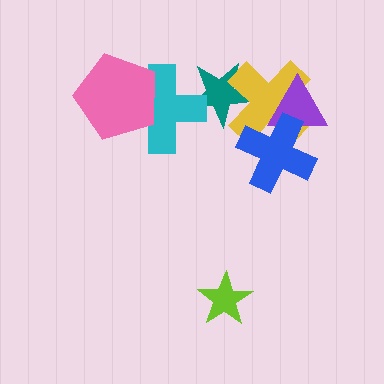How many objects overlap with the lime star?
0 objects overlap with the lime star.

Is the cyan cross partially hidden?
Yes, it is partially covered by another shape.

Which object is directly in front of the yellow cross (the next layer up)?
The purple triangle is directly in front of the yellow cross.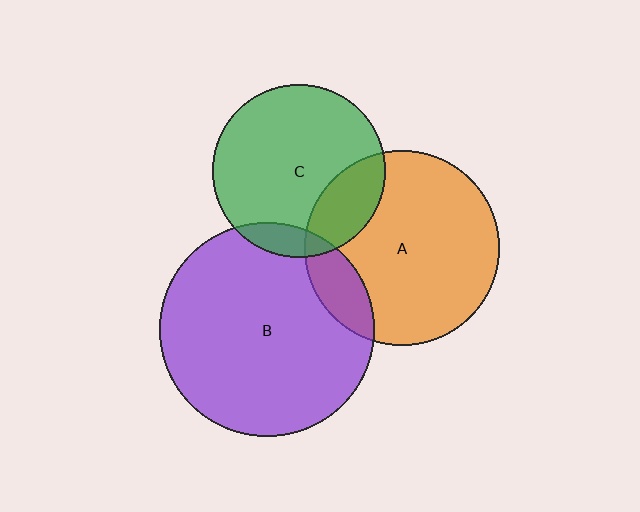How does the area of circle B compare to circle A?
Approximately 1.2 times.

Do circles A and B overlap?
Yes.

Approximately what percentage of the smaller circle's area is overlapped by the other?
Approximately 15%.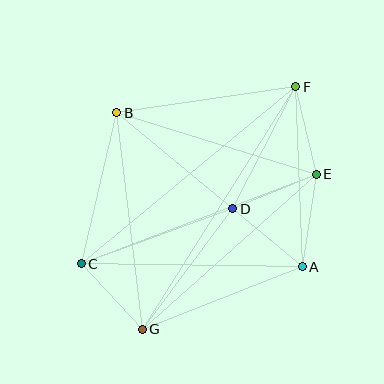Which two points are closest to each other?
Points C and G are closest to each other.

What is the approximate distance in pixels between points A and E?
The distance between A and E is approximately 94 pixels.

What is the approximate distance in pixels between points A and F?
The distance between A and F is approximately 180 pixels.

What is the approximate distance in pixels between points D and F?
The distance between D and F is approximately 137 pixels.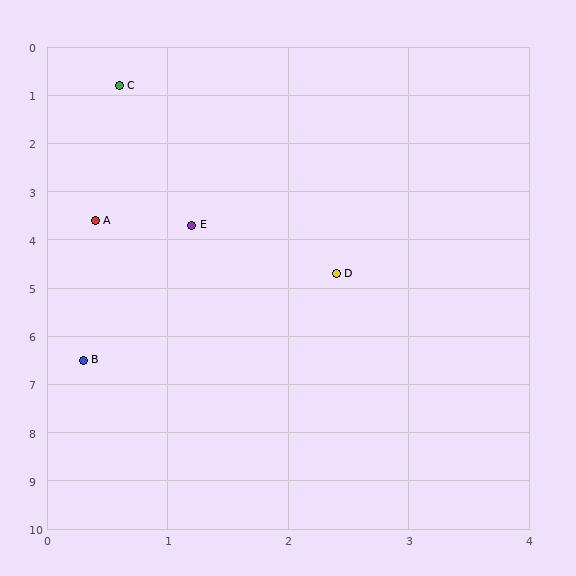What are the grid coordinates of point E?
Point E is at approximately (1.2, 3.7).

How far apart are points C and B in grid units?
Points C and B are about 5.7 grid units apart.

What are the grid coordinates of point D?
Point D is at approximately (2.4, 4.7).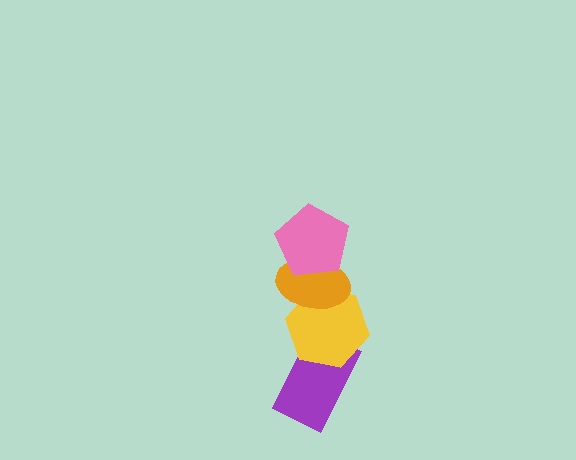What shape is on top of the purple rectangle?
The yellow hexagon is on top of the purple rectangle.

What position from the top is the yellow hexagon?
The yellow hexagon is 3rd from the top.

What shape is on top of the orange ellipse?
The pink pentagon is on top of the orange ellipse.